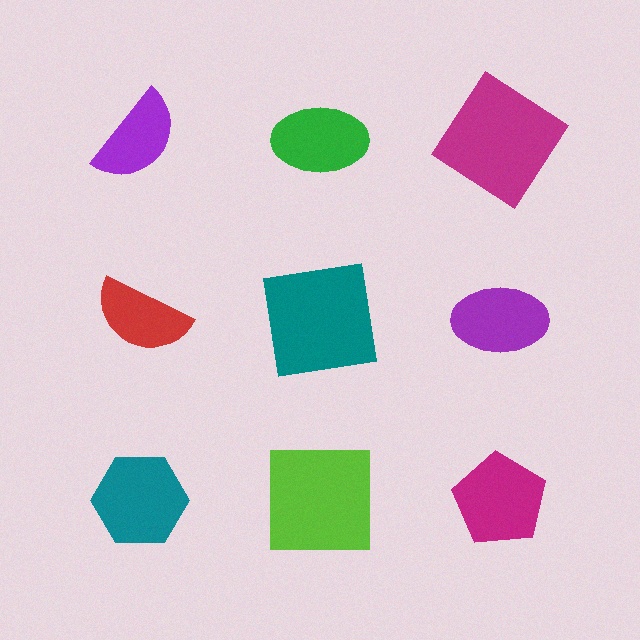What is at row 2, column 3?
A purple ellipse.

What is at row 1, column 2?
A green ellipse.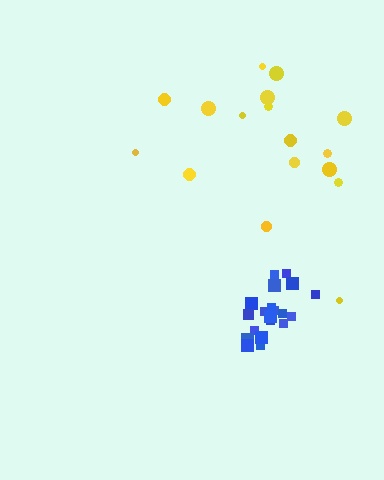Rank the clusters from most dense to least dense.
blue, yellow.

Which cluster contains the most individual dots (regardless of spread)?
Blue (21).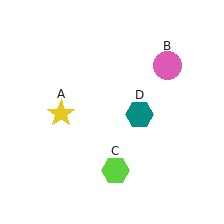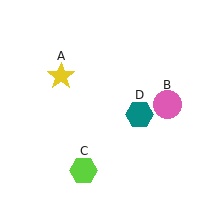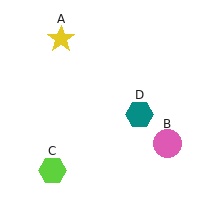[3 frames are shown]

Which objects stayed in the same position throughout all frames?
Teal hexagon (object D) remained stationary.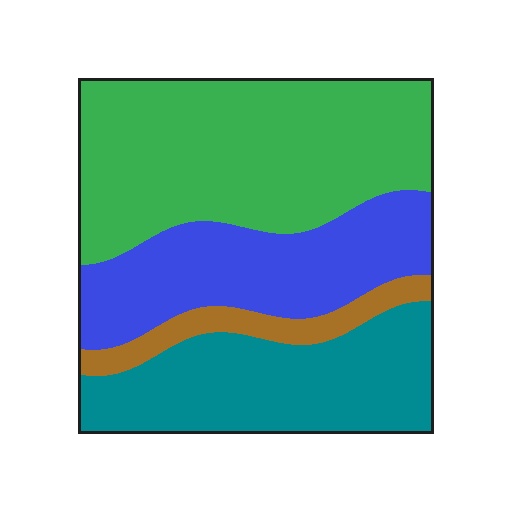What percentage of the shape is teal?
Teal covers about 25% of the shape.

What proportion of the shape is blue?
Blue covers around 25% of the shape.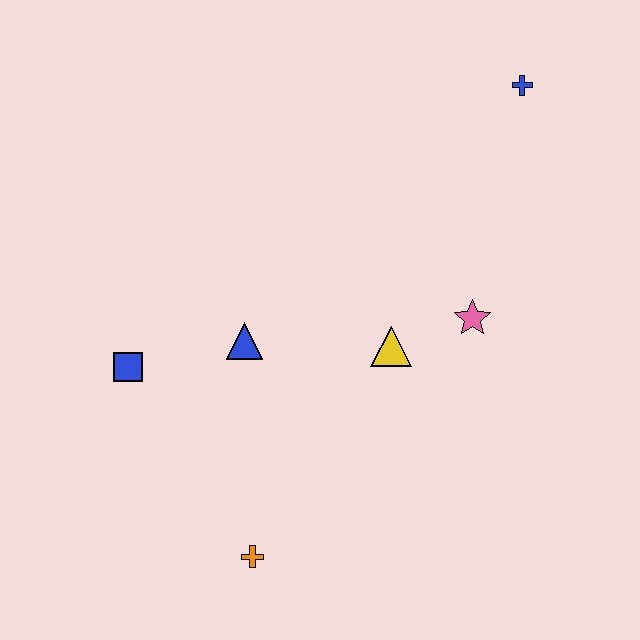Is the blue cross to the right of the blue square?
Yes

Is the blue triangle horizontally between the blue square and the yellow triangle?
Yes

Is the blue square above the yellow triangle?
No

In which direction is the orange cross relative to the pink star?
The orange cross is below the pink star.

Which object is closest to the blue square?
The blue triangle is closest to the blue square.